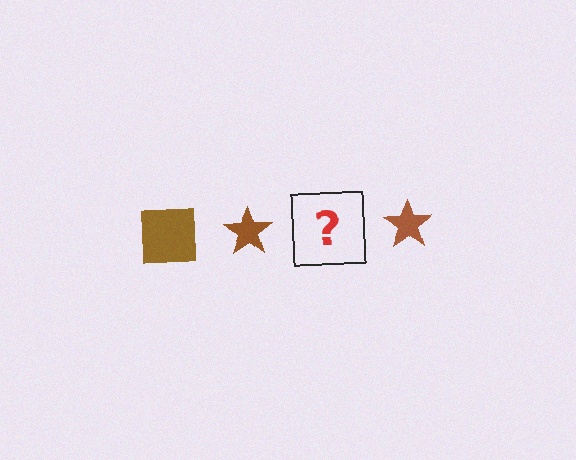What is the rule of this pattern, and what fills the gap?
The rule is that the pattern cycles through square, star shapes in brown. The gap should be filled with a brown square.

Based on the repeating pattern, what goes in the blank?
The blank should be a brown square.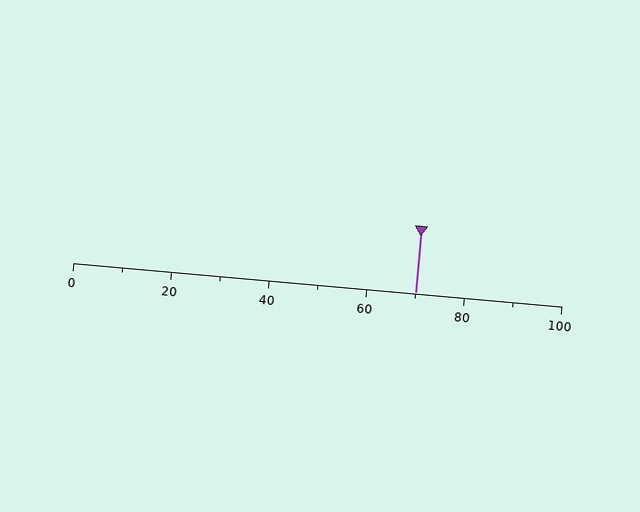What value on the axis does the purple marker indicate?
The marker indicates approximately 70.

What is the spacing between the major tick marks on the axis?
The major ticks are spaced 20 apart.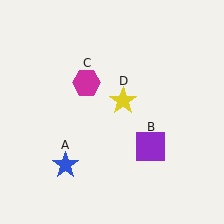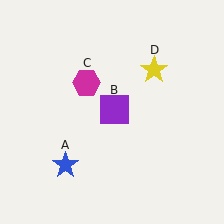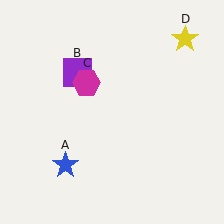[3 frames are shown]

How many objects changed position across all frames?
2 objects changed position: purple square (object B), yellow star (object D).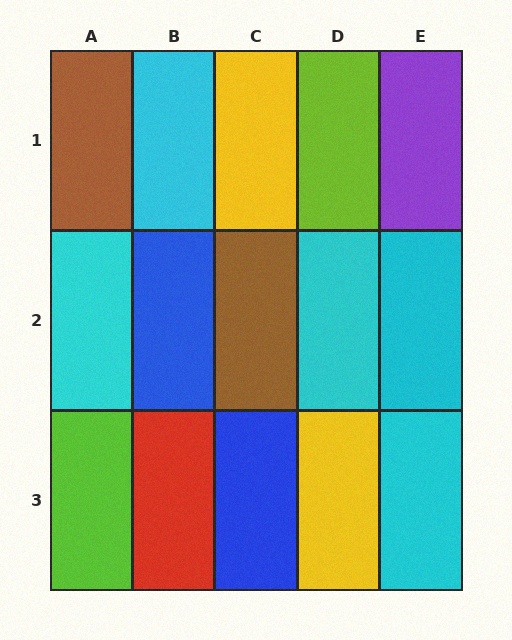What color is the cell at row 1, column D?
Lime.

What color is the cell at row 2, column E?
Cyan.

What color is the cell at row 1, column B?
Cyan.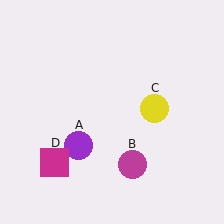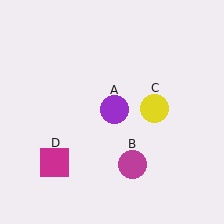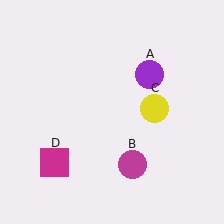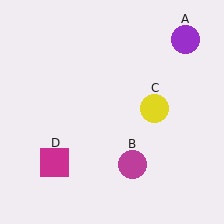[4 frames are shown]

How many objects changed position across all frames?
1 object changed position: purple circle (object A).